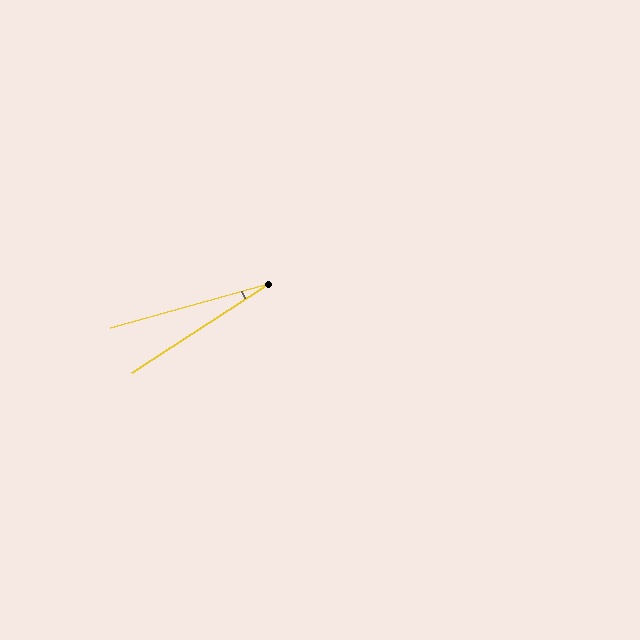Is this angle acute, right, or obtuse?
It is acute.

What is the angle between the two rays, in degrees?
Approximately 18 degrees.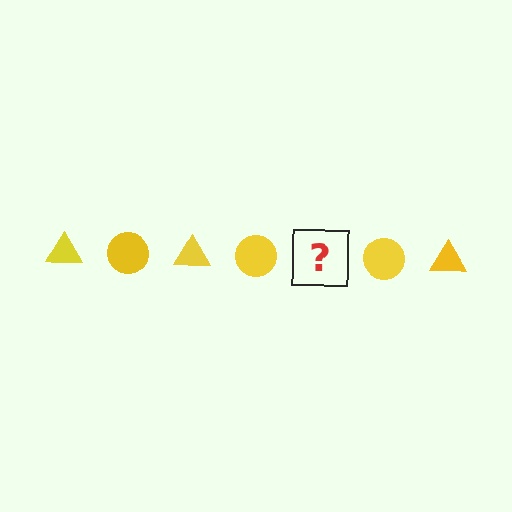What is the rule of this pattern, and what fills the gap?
The rule is that the pattern cycles through triangle, circle shapes in yellow. The gap should be filled with a yellow triangle.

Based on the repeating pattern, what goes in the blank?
The blank should be a yellow triangle.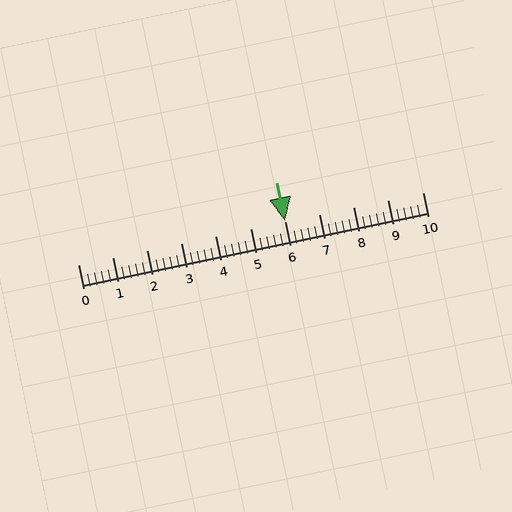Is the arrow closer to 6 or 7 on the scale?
The arrow is closer to 6.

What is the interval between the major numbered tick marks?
The major tick marks are spaced 1 units apart.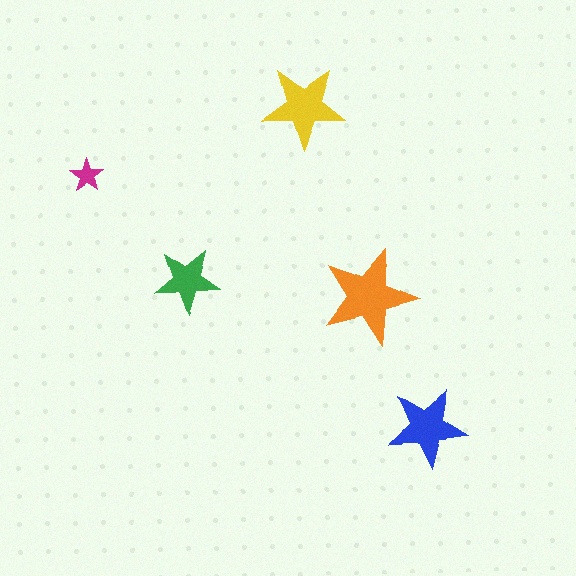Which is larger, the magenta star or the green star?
The green one.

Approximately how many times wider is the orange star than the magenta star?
About 3 times wider.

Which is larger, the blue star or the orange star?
The orange one.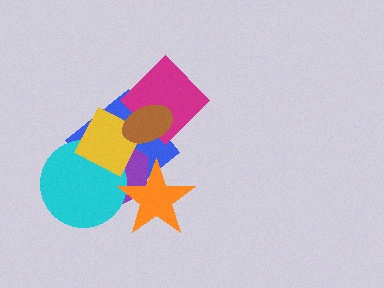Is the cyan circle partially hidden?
Yes, it is partially covered by another shape.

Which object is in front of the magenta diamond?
The brown ellipse is in front of the magenta diamond.